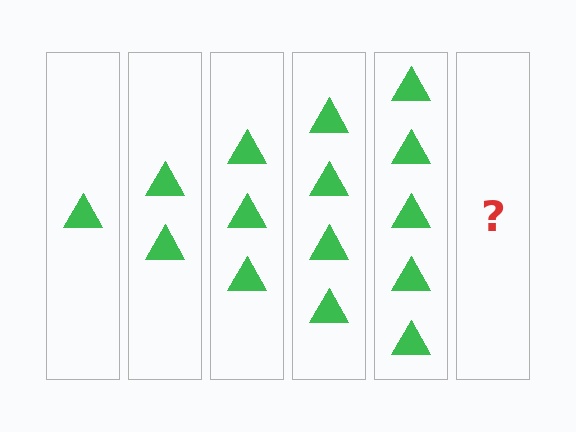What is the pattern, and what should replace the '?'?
The pattern is that each step adds one more triangle. The '?' should be 6 triangles.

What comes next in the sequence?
The next element should be 6 triangles.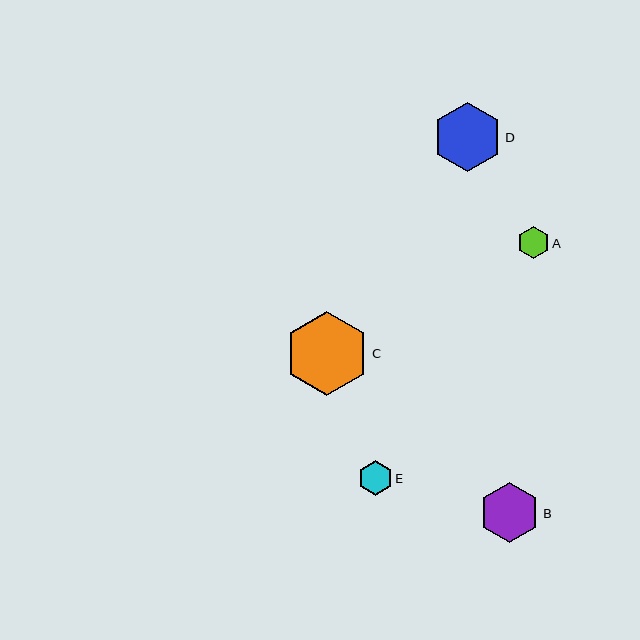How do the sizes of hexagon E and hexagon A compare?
Hexagon E and hexagon A are approximately the same size.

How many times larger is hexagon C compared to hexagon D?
Hexagon C is approximately 1.2 times the size of hexagon D.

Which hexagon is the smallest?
Hexagon A is the smallest with a size of approximately 32 pixels.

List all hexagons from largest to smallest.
From largest to smallest: C, D, B, E, A.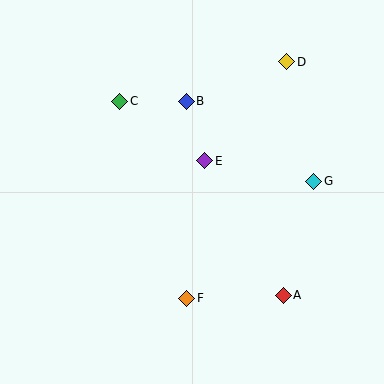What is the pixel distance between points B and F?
The distance between B and F is 197 pixels.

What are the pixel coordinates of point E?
Point E is at (205, 161).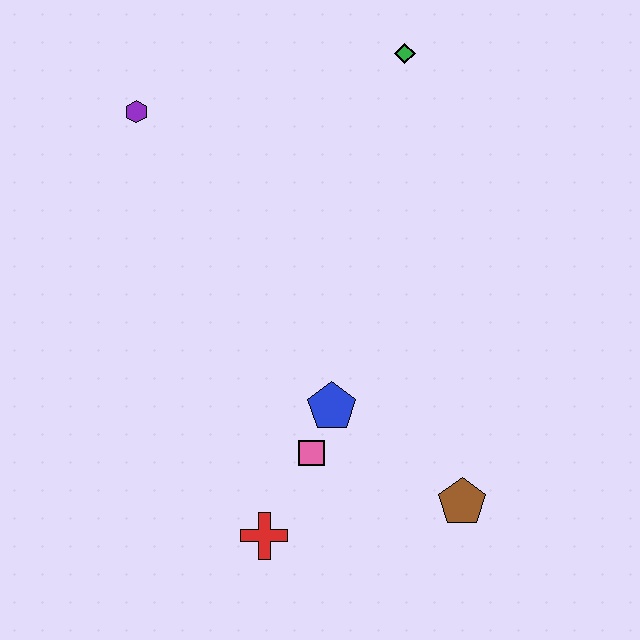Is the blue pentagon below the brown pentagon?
No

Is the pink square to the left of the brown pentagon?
Yes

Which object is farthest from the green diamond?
The red cross is farthest from the green diamond.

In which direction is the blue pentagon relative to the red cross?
The blue pentagon is above the red cross.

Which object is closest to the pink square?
The blue pentagon is closest to the pink square.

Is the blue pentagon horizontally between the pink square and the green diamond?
Yes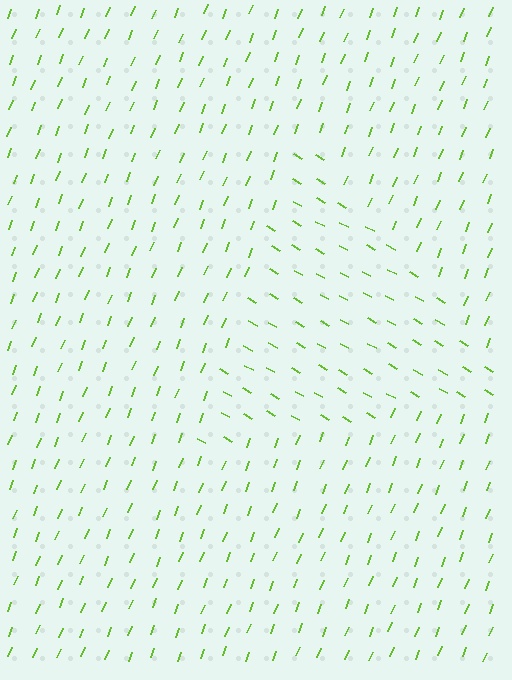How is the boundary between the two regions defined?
The boundary is defined purely by a change in line orientation (approximately 82 degrees difference). All lines are the same color and thickness.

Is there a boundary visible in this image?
Yes, there is a texture boundary formed by a change in line orientation.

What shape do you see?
I see a triangle.